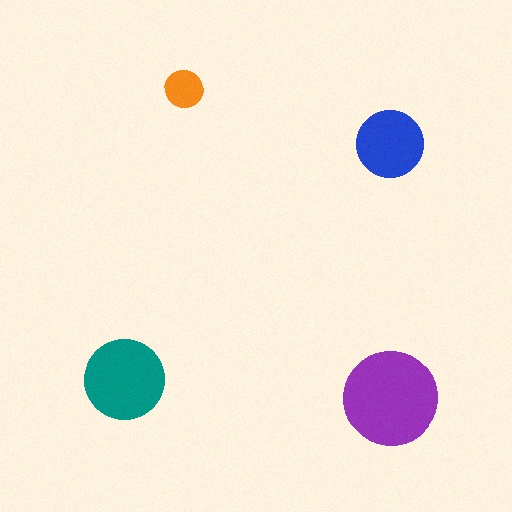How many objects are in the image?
There are 4 objects in the image.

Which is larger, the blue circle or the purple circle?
The purple one.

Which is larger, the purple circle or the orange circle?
The purple one.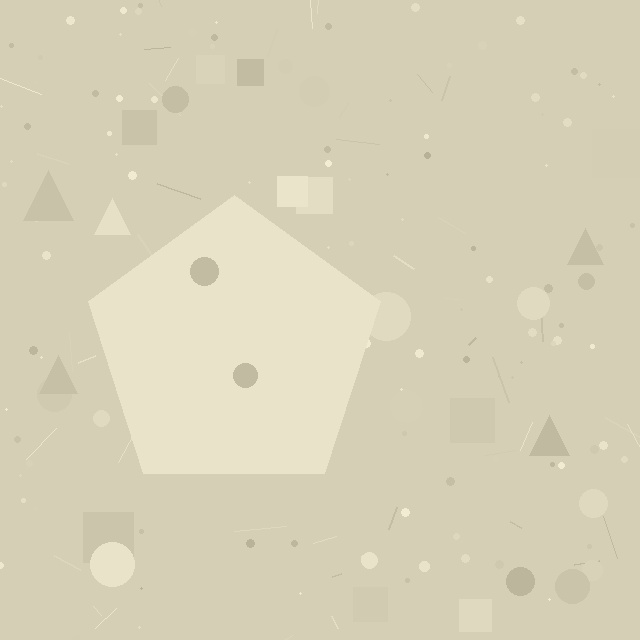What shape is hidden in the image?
A pentagon is hidden in the image.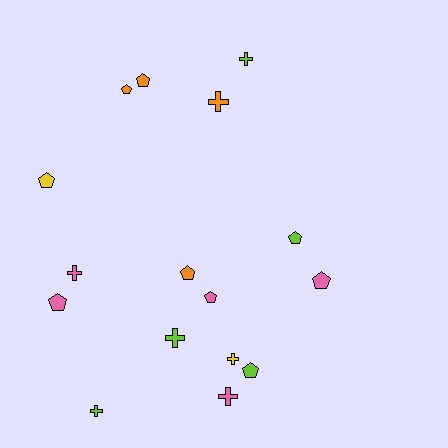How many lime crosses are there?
There are 3 lime crosses.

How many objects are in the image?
There are 16 objects.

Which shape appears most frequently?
Pentagon, with 9 objects.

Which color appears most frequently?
Pink, with 5 objects.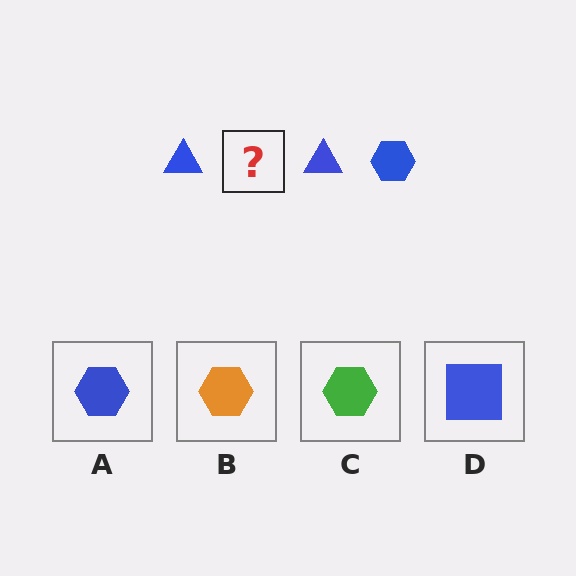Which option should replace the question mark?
Option A.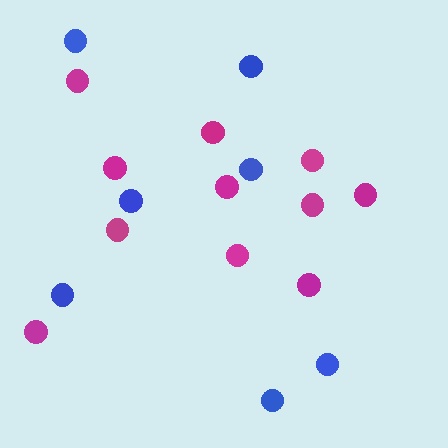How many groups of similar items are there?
There are 2 groups: one group of blue circles (7) and one group of magenta circles (11).